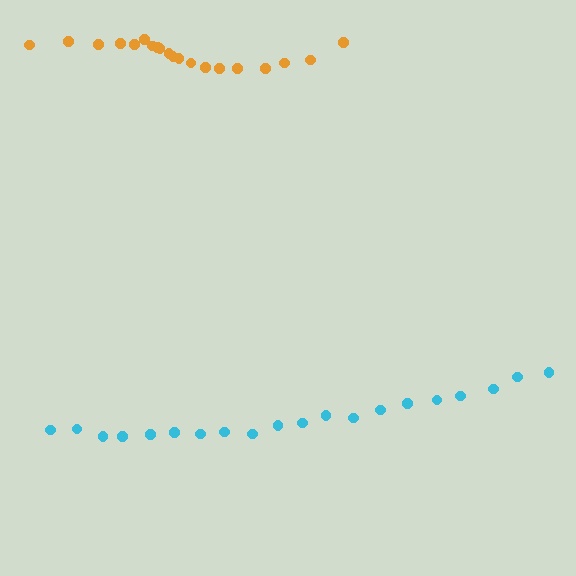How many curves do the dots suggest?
There are 2 distinct paths.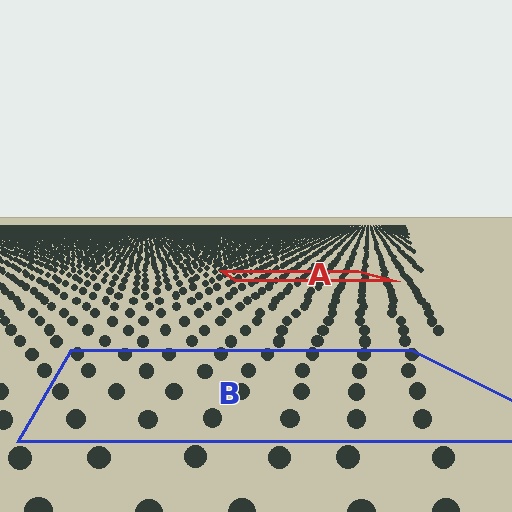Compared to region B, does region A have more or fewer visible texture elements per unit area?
Region A has more texture elements per unit area — they are packed more densely because it is farther away.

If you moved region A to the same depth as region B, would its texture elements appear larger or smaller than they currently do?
They would appear larger. At a closer depth, the same texture elements are projected at a bigger on-screen size.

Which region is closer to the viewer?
Region B is closer. The texture elements there are larger and more spread out.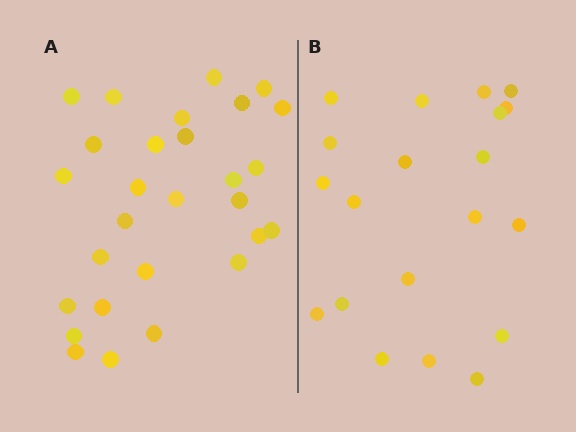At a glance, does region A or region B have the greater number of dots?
Region A (the left region) has more dots.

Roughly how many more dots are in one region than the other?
Region A has roughly 8 or so more dots than region B.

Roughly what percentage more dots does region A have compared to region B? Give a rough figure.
About 40% more.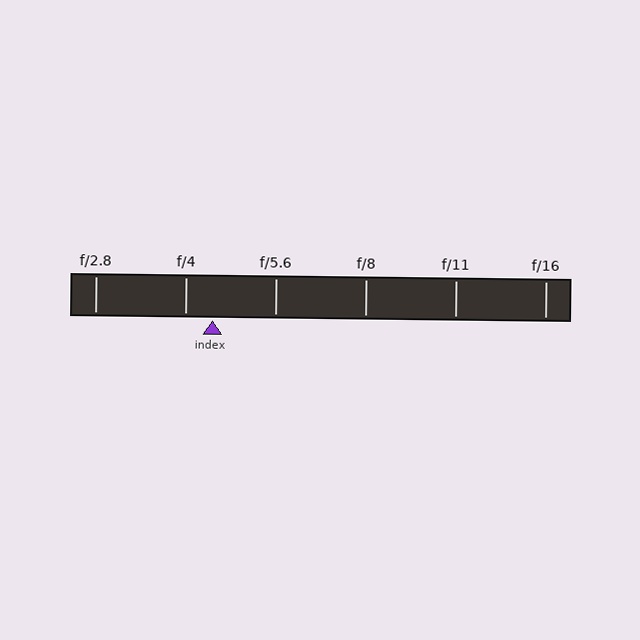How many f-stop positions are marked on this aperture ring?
There are 6 f-stop positions marked.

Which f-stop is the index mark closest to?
The index mark is closest to f/4.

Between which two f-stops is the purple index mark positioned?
The index mark is between f/4 and f/5.6.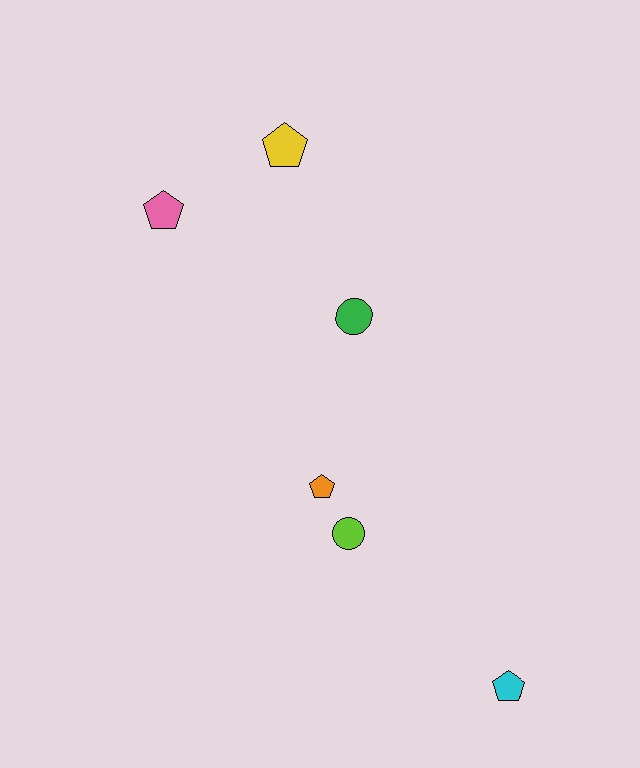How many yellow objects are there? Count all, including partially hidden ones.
There is 1 yellow object.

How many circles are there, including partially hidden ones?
There are 2 circles.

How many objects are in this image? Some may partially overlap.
There are 6 objects.